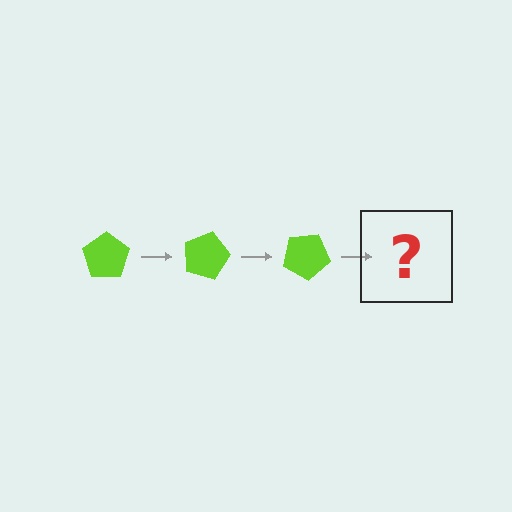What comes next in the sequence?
The next element should be a lime pentagon rotated 45 degrees.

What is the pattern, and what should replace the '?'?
The pattern is that the pentagon rotates 15 degrees each step. The '?' should be a lime pentagon rotated 45 degrees.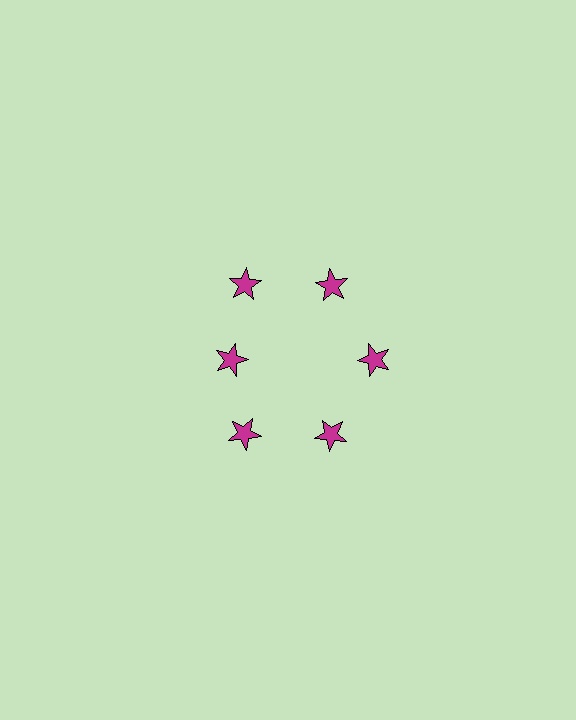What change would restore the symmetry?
The symmetry would be restored by moving it outward, back onto the ring so that all 6 stars sit at equal angles and equal distance from the center.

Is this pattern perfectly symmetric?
No. The 6 magenta stars are arranged in a ring, but one element near the 9 o'clock position is pulled inward toward the center, breaking the 6-fold rotational symmetry.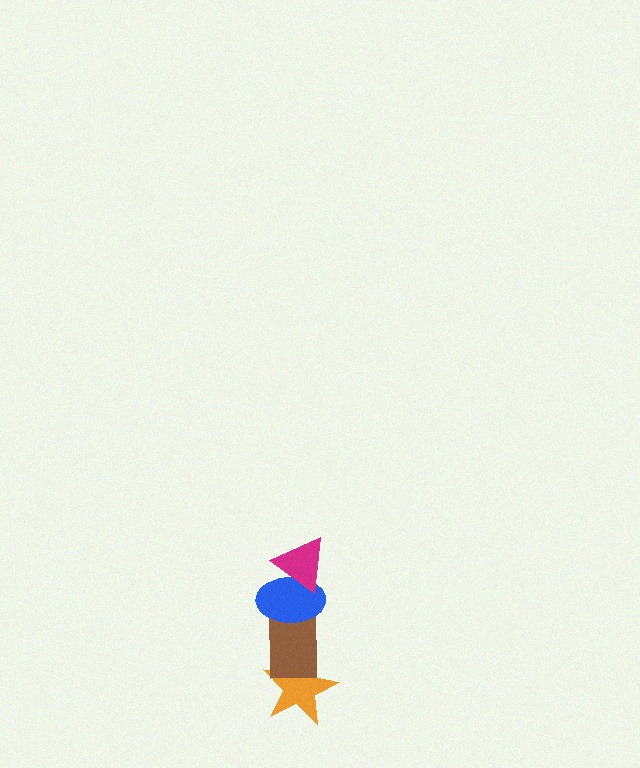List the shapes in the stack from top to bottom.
From top to bottom: the magenta triangle, the blue ellipse, the brown rectangle, the orange star.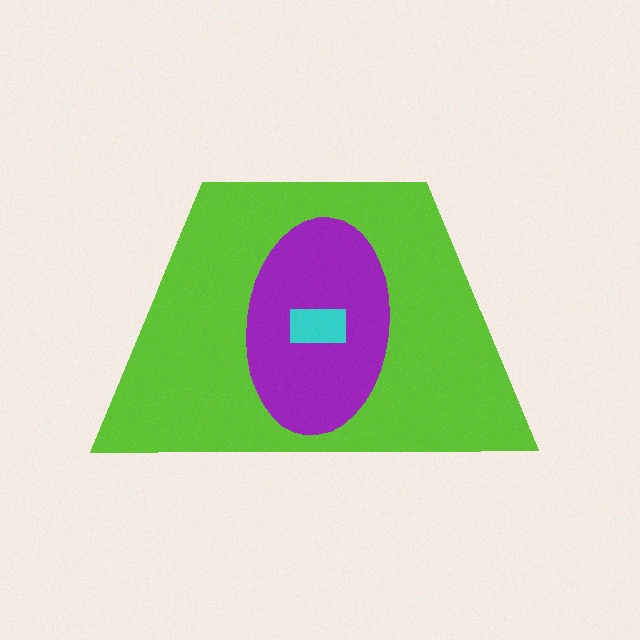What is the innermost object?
The cyan rectangle.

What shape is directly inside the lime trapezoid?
The purple ellipse.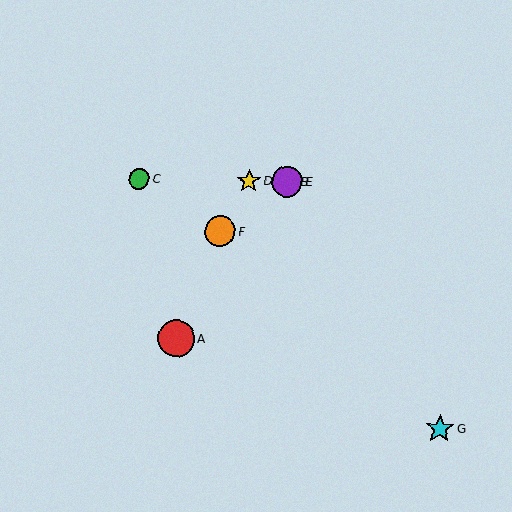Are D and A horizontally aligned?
No, D is at y≈181 and A is at y≈338.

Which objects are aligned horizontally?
Objects B, C, D, E are aligned horizontally.